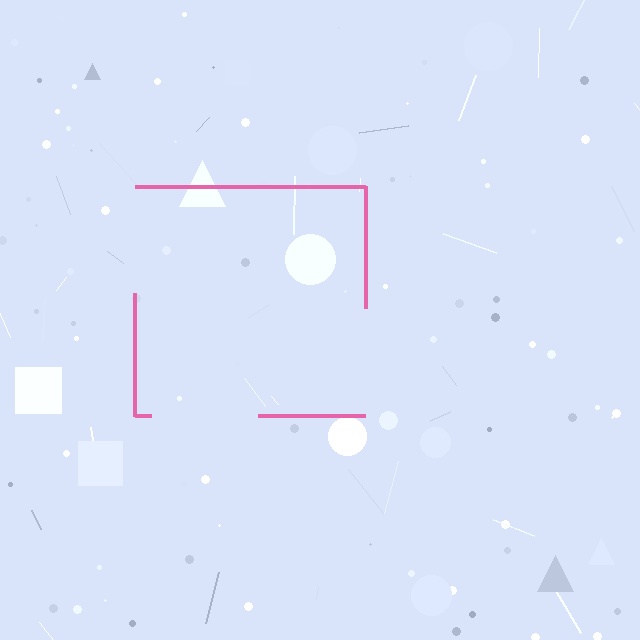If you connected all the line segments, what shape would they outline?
They would outline a square.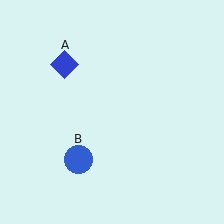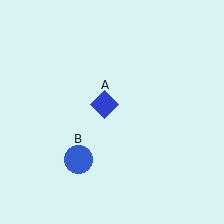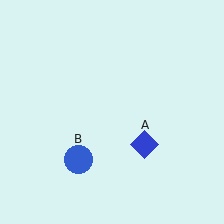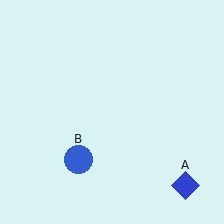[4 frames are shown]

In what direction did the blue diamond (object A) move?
The blue diamond (object A) moved down and to the right.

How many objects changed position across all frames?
1 object changed position: blue diamond (object A).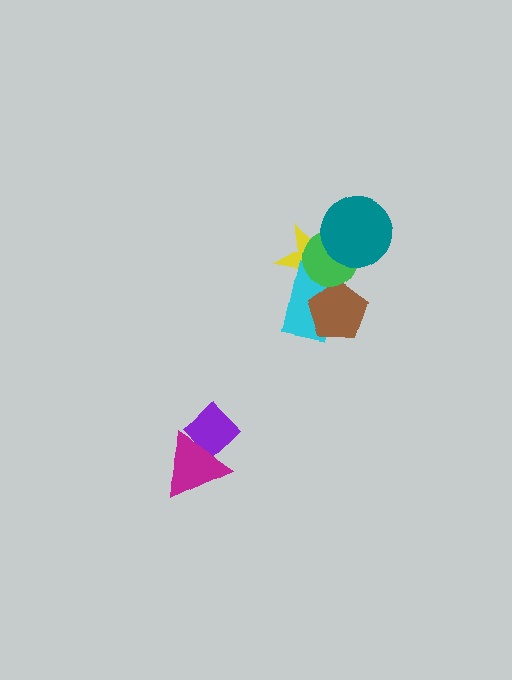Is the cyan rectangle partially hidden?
Yes, it is partially covered by another shape.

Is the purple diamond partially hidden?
Yes, it is partially covered by another shape.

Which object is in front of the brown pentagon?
The green circle is in front of the brown pentagon.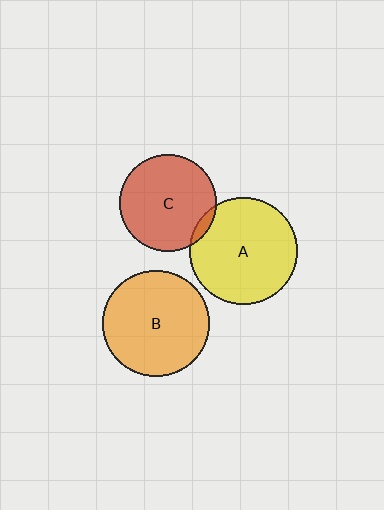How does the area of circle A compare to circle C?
Approximately 1.2 times.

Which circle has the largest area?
Circle A (yellow).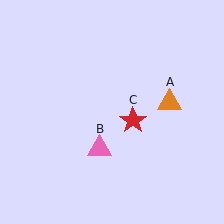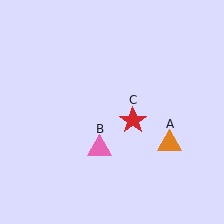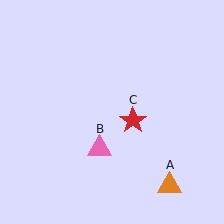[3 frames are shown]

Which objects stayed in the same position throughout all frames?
Pink triangle (object B) and red star (object C) remained stationary.